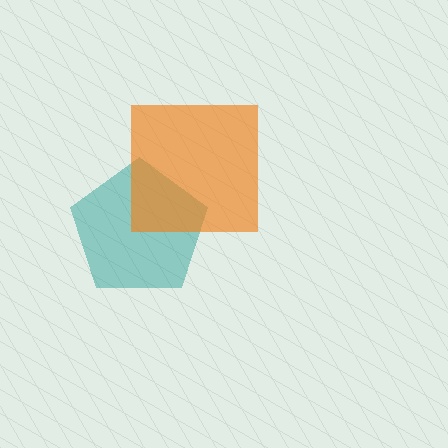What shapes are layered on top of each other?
The layered shapes are: a teal pentagon, an orange square.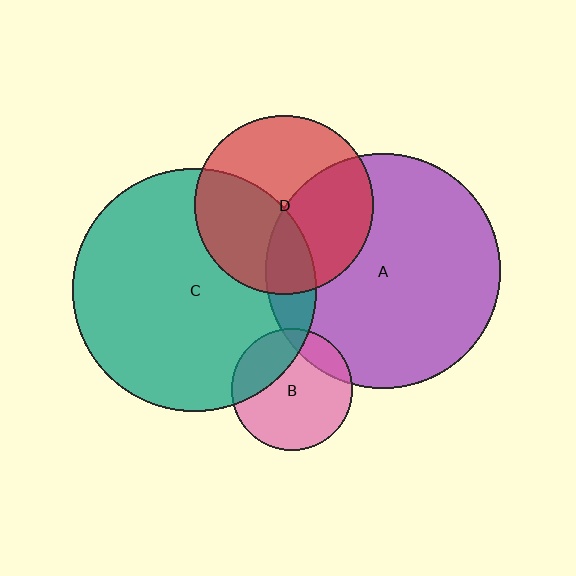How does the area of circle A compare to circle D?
Approximately 1.7 times.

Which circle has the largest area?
Circle C (teal).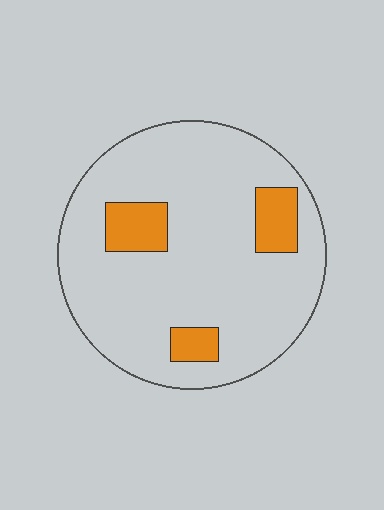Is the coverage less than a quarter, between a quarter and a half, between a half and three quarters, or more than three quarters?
Less than a quarter.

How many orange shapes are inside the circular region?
3.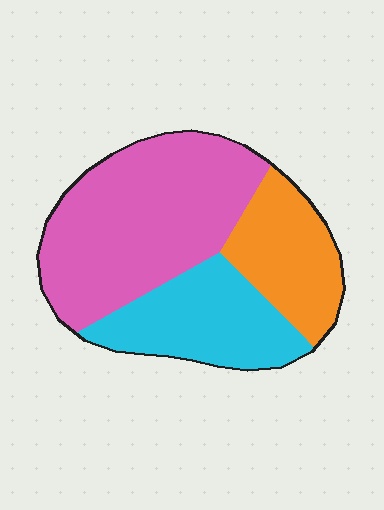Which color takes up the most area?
Pink, at roughly 50%.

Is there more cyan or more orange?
Cyan.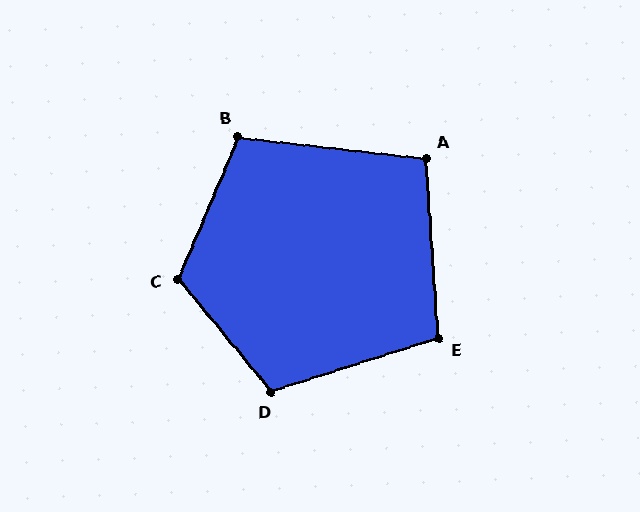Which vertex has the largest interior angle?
C, at approximately 117 degrees.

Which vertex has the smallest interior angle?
A, at approximately 100 degrees.